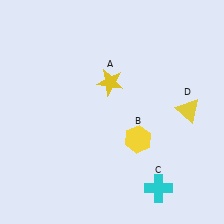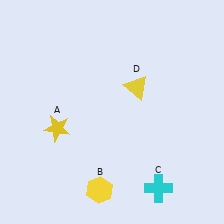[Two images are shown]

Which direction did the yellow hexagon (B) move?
The yellow hexagon (B) moved down.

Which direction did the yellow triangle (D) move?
The yellow triangle (D) moved left.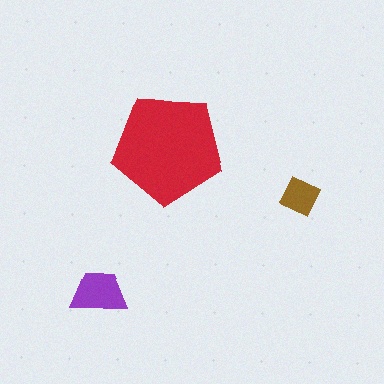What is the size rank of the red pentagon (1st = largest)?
1st.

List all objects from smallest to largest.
The brown diamond, the purple trapezoid, the red pentagon.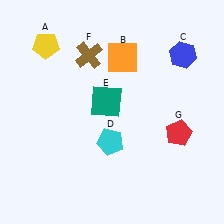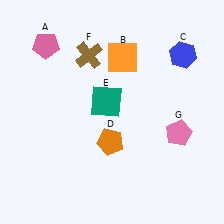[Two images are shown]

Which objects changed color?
A changed from yellow to pink. D changed from cyan to orange. G changed from red to pink.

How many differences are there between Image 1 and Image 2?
There are 3 differences between the two images.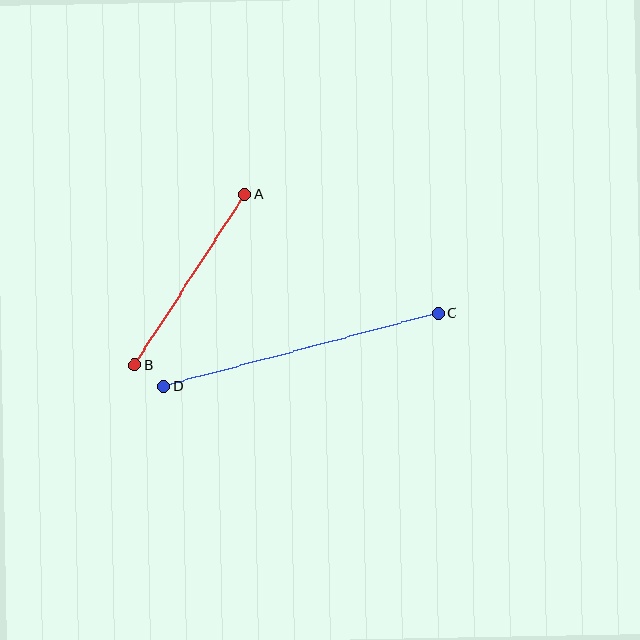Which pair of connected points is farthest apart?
Points C and D are farthest apart.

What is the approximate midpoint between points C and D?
The midpoint is at approximately (301, 350) pixels.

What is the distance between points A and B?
The distance is approximately 203 pixels.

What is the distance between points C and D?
The distance is approximately 284 pixels.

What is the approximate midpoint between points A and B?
The midpoint is at approximately (189, 280) pixels.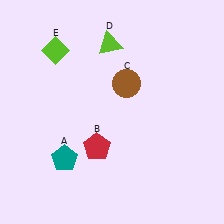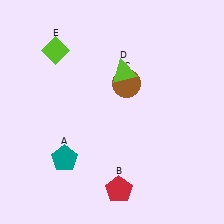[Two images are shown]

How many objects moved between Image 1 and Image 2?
2 objects moved between the two images.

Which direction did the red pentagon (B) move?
The red pentagon (B) moved down.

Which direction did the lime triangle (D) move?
The lime triangle (D) moved down.